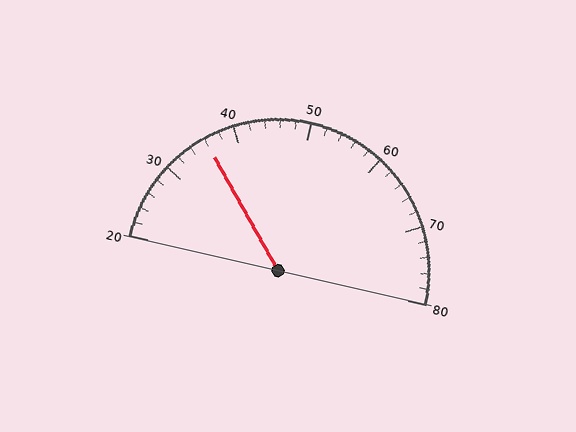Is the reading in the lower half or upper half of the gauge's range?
The reading is in the lower half of the range (20 to 80).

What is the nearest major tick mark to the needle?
The nearest major tick mark is 40.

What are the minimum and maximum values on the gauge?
The gauge ranges from 20 to 80.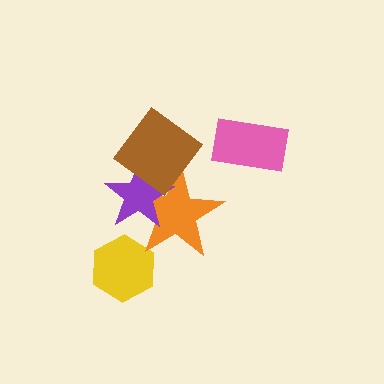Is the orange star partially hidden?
Yes, it is partially covered by another shape.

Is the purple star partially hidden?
Yes, it is partially covered by another shape.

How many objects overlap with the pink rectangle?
0 objects overlap with the pink rectangle.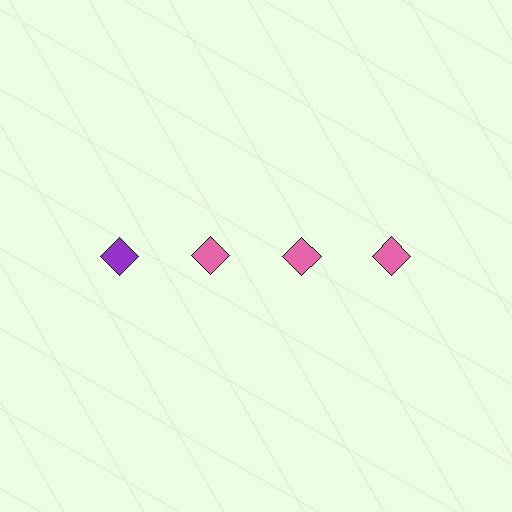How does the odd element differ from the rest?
It has a different color: purple instead of pink.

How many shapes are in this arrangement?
There are 4 shapes arranged in a grid pattern.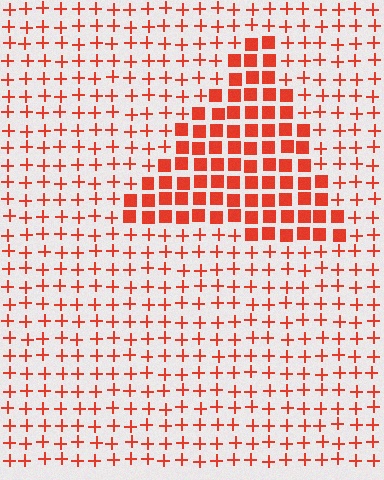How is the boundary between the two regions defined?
The boundary is defined by a change in element shape: squares inside vs. plus signs outside. All elements share the same color and spacing.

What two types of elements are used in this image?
The image uses squares inside the triangle region and plus signs outside it.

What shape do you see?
I see a triangle.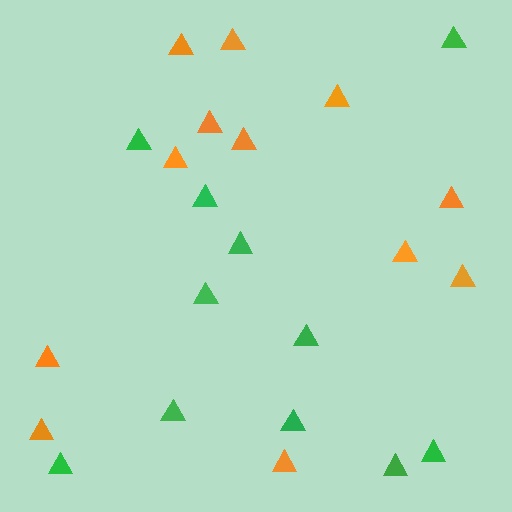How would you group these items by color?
There are 2 groups: one group of green triangles (11) and one group of orange triangles (12).